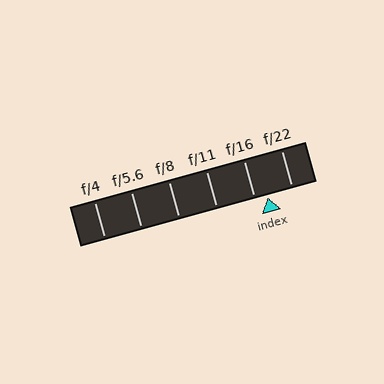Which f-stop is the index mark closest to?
The index mark is closest to f/16.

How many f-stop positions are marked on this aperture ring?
There are 6 f-stop positions marked.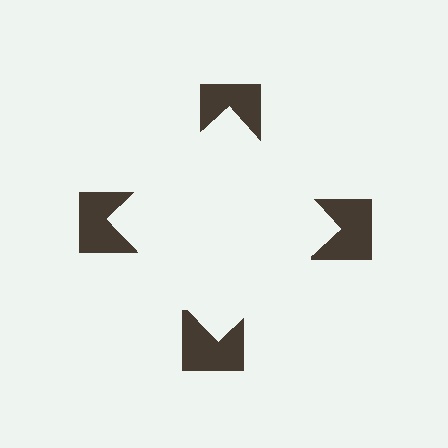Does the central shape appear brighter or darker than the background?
It typically appears slightly brighter than the background, even though no actual brightness change is drawn.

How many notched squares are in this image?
There are 4 — one at each vertex of the illusory square.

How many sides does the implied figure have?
4 sides.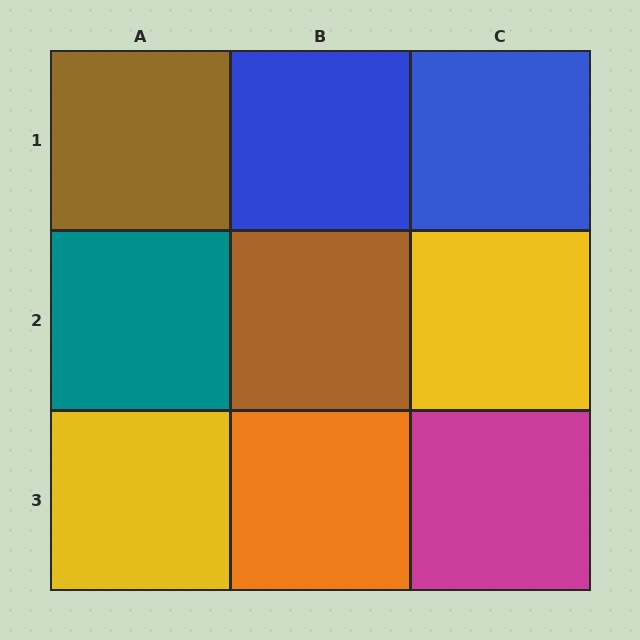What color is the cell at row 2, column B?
Brown.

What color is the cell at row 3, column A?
Yellow.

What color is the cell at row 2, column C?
Yellow.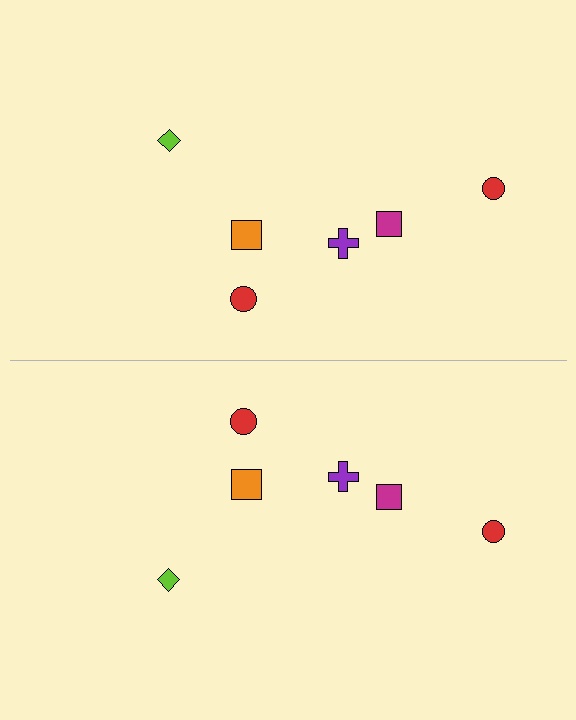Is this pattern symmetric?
Yes, this pattern has bilateral (reflection) symmetry.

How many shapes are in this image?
There are 12 shapes in this image.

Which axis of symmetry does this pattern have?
The pattern has a horizontal axis of symmetry running through the center of the image.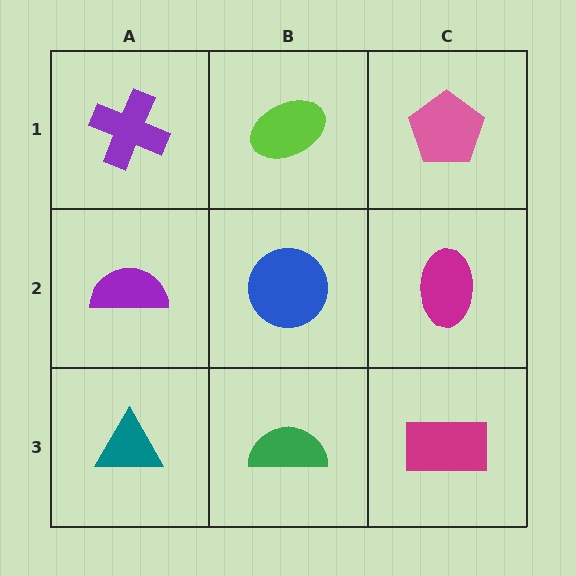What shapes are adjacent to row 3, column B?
A blue circle (row 2, column B), a teal triangle (row 3, column A), a magenta rectangle (row 3, column C).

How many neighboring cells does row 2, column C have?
3.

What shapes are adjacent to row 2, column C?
A pink pentagon (row 1, column C), a magenta rectangle (row 3, column C), a blue circle (row 2, column B).